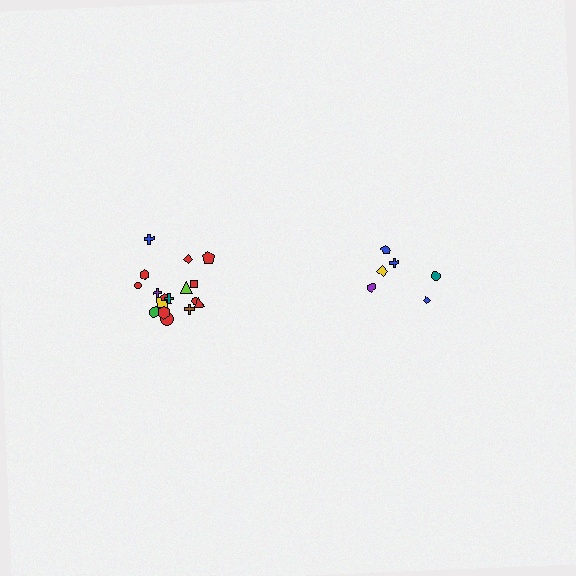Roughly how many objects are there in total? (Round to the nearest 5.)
Roughly 25 objects in total.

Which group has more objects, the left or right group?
The left group.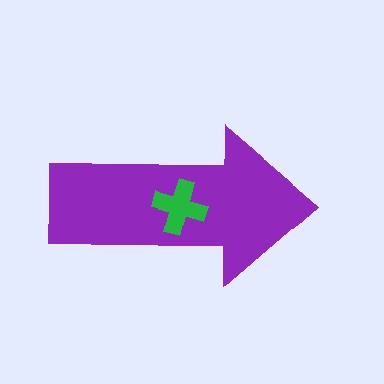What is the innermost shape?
The green cross.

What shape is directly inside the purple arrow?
The green cross.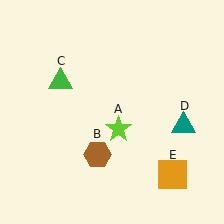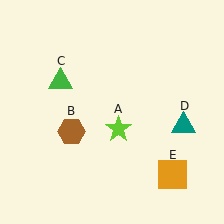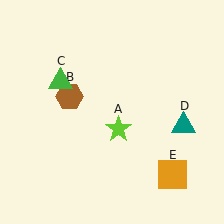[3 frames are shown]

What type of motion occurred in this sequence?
The brown hexagon (object B) rotated clockwise around the center of the scene.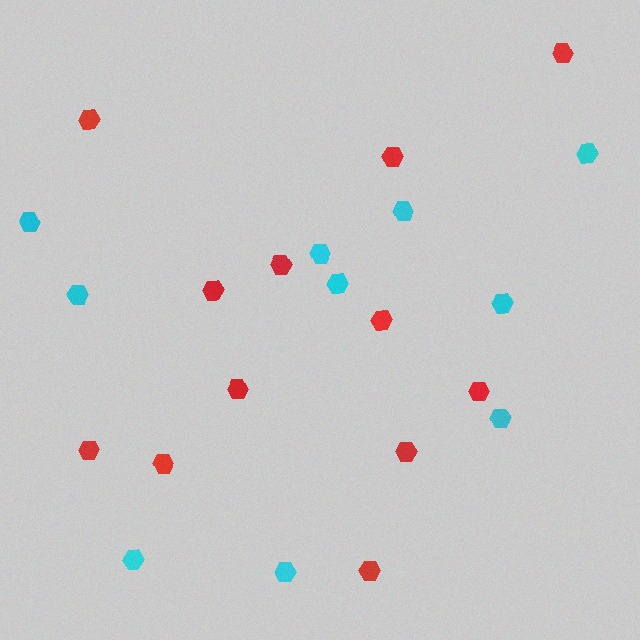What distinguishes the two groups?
There are 2 groups: one group of red hexagons (12) and one group of cyan hexagons (10).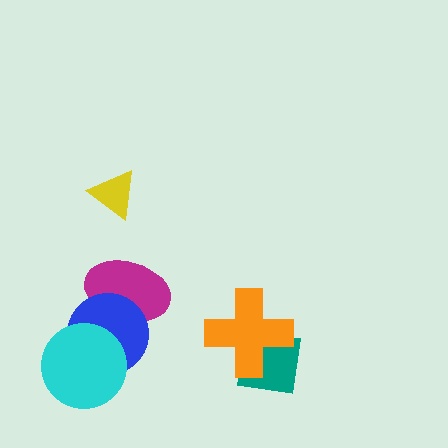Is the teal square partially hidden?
Yes, it is partially covered by another shape.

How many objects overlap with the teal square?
1 object overlaps with the teal square.